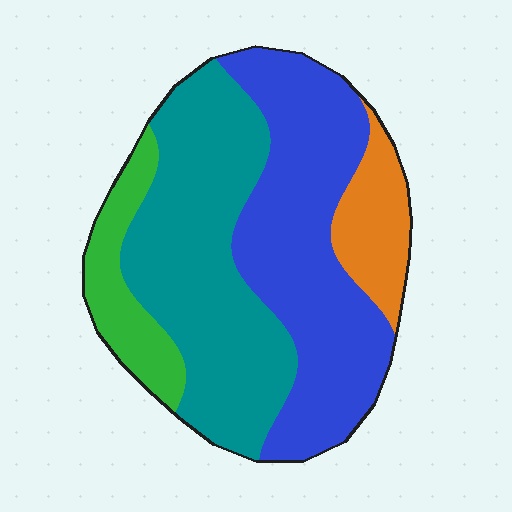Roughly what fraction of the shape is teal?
Teal takes up about two fifths (2/5) of the shape.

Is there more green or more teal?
Teal.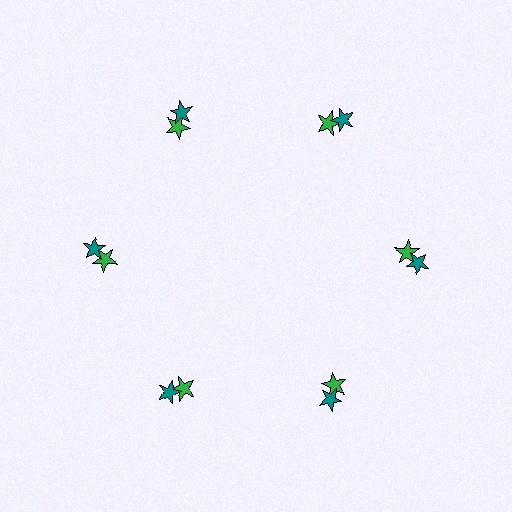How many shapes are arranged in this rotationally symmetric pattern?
There are 12 shapes, arranged in 6 groups of 2.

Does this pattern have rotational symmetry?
Yes, this pattern has 6-fold rotational symmetry. It looks the same after rotating 60 degrees around the center.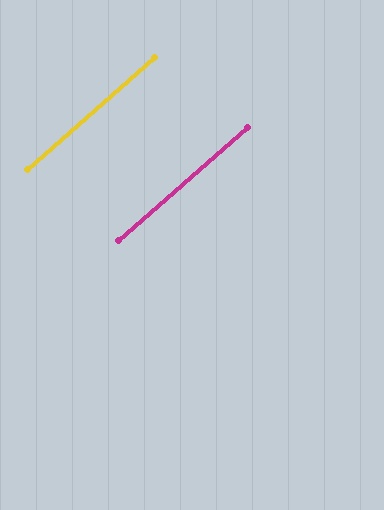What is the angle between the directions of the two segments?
Approximately 0 degrees.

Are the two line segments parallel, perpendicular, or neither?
Parallel — their directions differ by only 0.1°.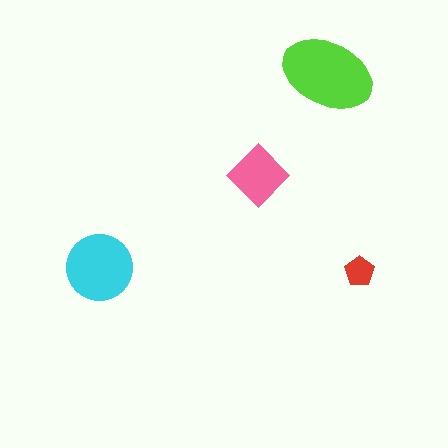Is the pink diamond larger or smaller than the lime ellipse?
Smaller.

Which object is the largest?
The lime ellipse.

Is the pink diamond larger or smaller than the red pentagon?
Larger.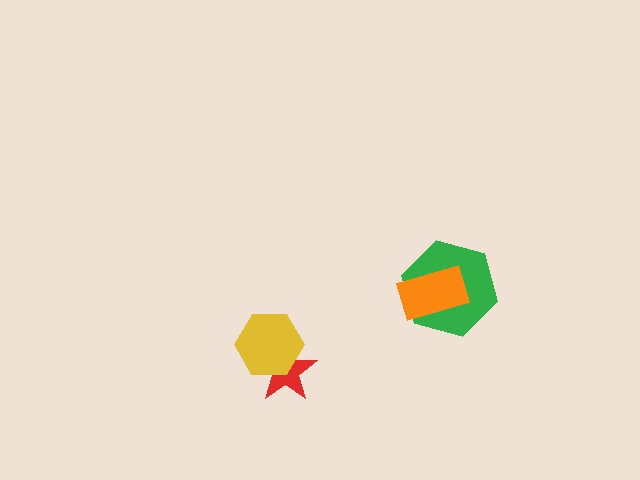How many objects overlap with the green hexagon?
1 object overlaps with the green hexagon.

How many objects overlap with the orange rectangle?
1 object overlaps with the orange rectangle.